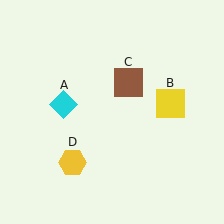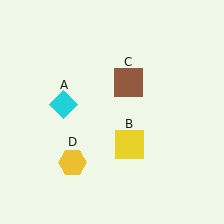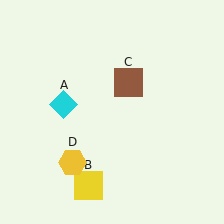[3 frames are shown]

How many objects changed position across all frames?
1 object changed position: yellow square (object B).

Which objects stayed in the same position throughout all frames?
Cyan diamond (object A) and brown square (object C) and yellow hexagon (object D) remained stationary.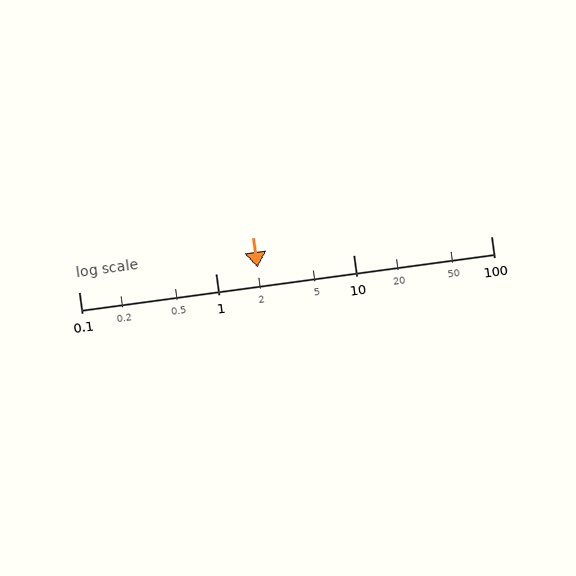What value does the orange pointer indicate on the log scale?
The pointer indicates approximately 2.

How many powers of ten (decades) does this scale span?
The scale spans 3 decades, from 0.1 to 100.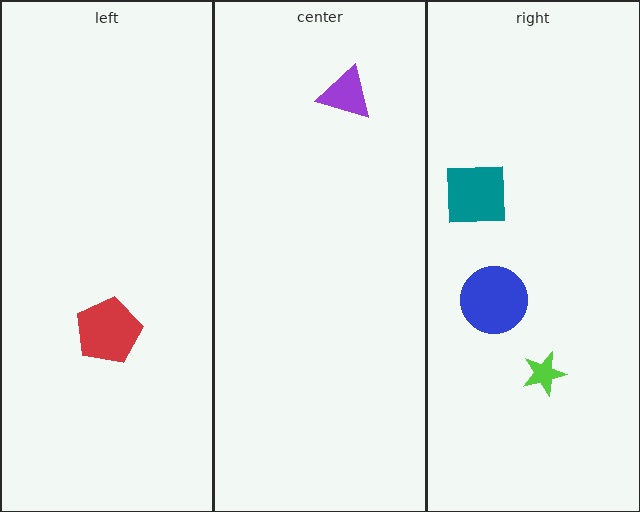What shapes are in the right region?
The lime star, the blue circle, the teal square.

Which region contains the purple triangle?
The center region.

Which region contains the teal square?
The right region.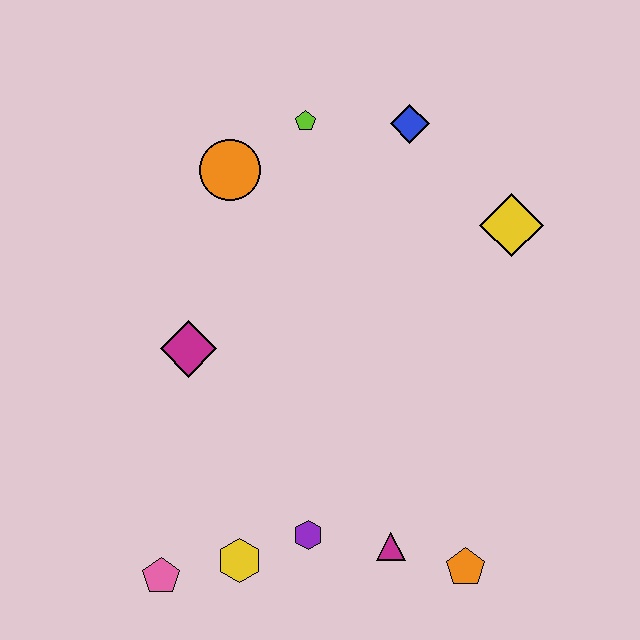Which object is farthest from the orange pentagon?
The lime pentagon is farthest from the orange pentagon.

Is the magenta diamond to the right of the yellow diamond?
No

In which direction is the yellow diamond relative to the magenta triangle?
The yellow diamond is above the magenta triangle.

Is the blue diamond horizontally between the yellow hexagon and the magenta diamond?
No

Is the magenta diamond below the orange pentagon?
No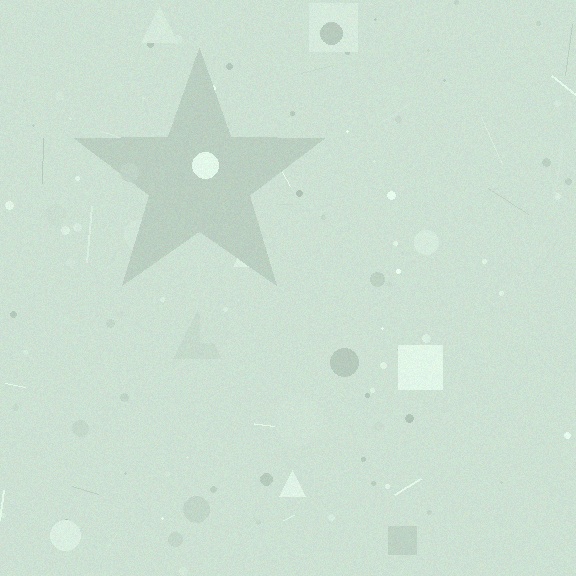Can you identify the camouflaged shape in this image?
The camouflaged shape is a star.